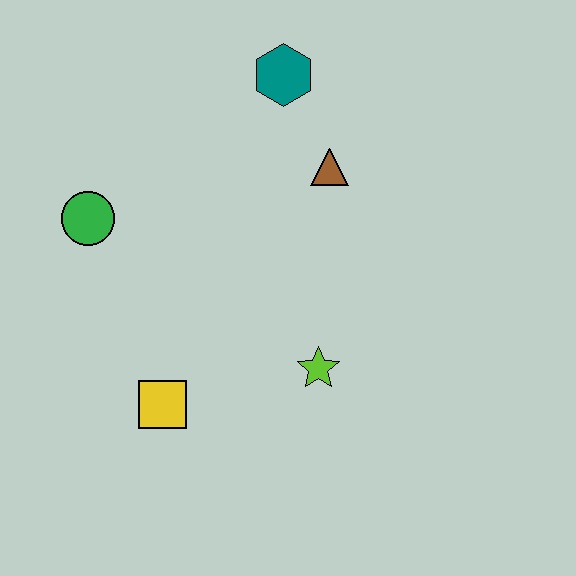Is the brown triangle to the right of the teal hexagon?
Yes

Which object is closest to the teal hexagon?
The brown triangle is closest to the teal hexagon.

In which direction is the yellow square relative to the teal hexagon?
The yellow square is below the teal hexagon.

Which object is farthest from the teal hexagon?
The yellow square is farthest from the teal hexagon.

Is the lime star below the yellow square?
No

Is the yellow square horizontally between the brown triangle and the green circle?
Yes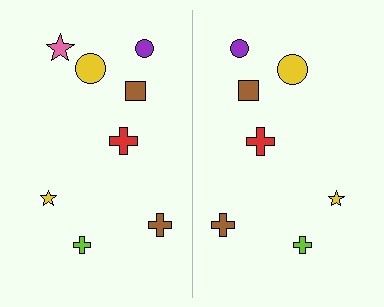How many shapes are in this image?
There are 15 shapes in this image.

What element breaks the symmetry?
A pink star is missing from the right side.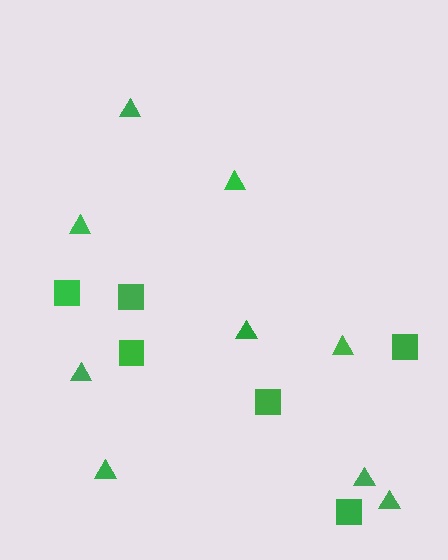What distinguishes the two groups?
There are 2 groups: one group of squares (6) and one group of triangles (9).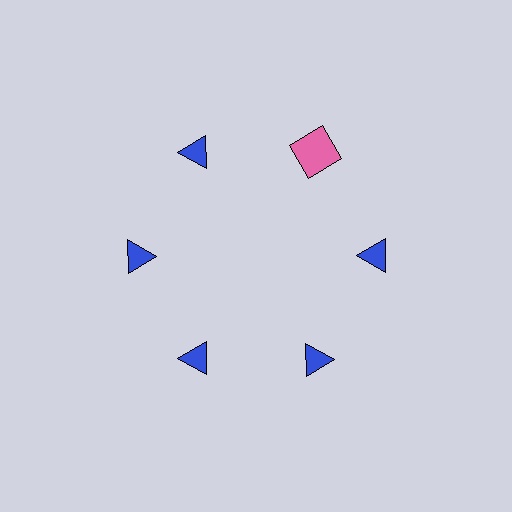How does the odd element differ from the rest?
It differs in both color (pink instead of blue) and shape (square instead of triangle).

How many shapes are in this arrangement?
There are 6 shapes arranged in a ring pattern.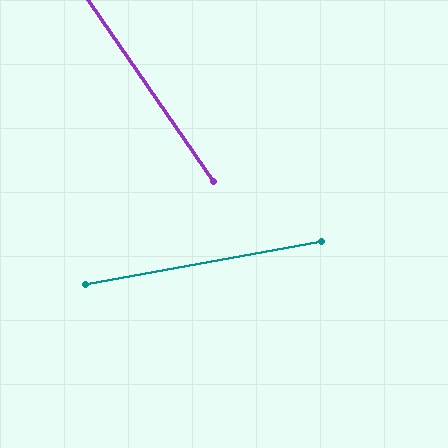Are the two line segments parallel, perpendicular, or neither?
Neither parallel nor perpendicular — they differ by about 66°.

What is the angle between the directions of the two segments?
Approximately 66 degrees.